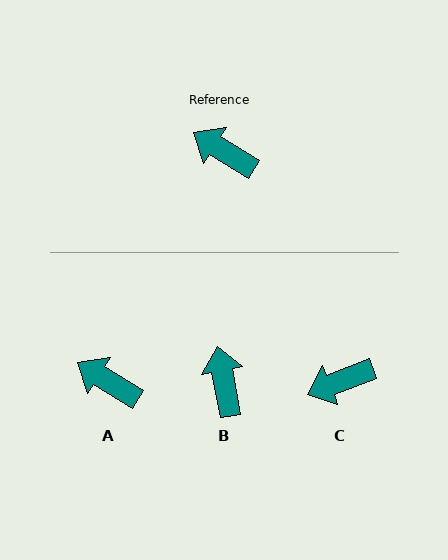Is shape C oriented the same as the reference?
No, it is off by about 53 degrees.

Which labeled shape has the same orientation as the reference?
A.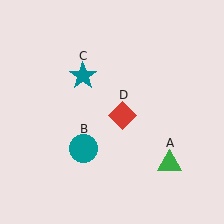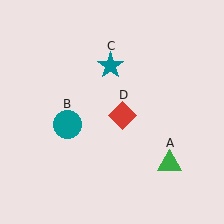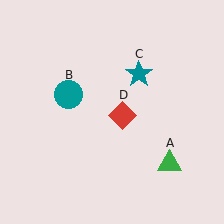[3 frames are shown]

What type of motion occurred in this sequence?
The teal circle (object B), teal star (object C) rotated clockwise around the center of the scene.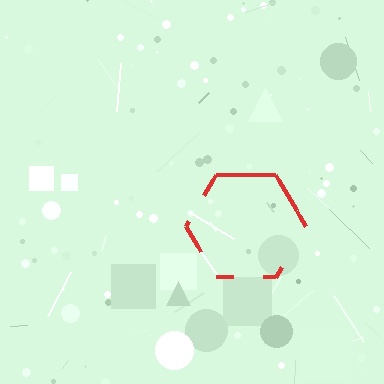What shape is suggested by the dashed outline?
The dashed outline suggests a hexagon.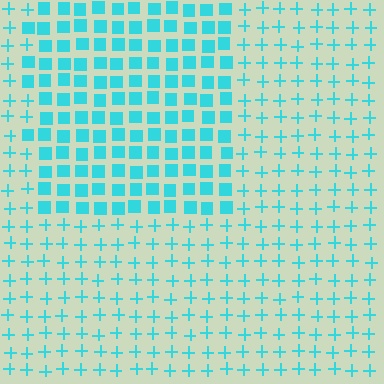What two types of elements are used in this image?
The image uses squares inside the rectangle region and plus signs outside it.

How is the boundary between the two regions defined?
The boundary is defined by a change in element shape: squares inside vs. plus signs outside. All elements share the same color and spacing.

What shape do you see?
I see a rectangle.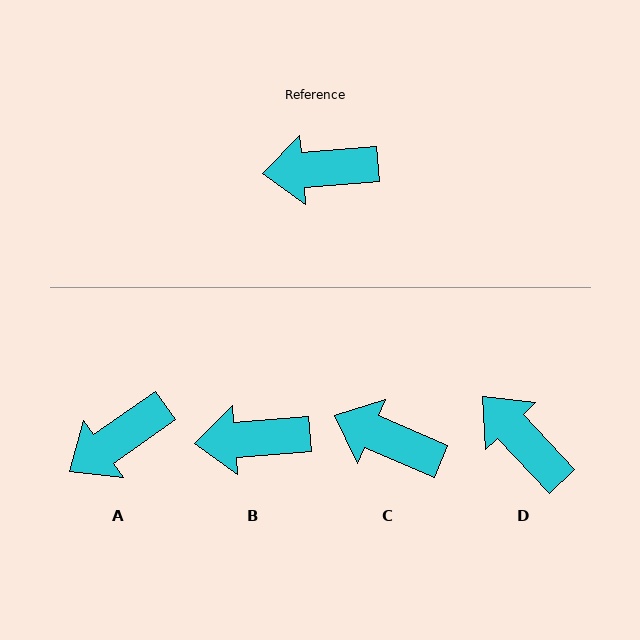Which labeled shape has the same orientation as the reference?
B.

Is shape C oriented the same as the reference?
No, it is off by about 28 degrees.